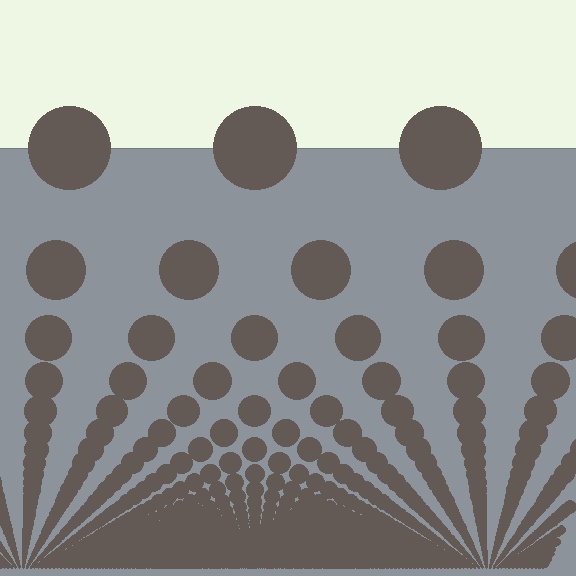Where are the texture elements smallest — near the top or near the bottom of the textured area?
Near the bottom.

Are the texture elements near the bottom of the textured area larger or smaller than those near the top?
Smaller. The gradient is inverted — elements near the bottom are smaller and denser.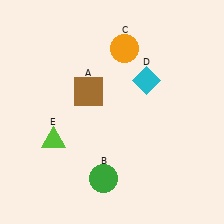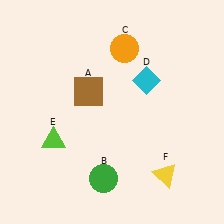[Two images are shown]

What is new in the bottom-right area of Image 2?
A yellow triangle (F) was added in the bottom-right area of Image 2.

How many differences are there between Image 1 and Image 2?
There is 1 difference between the two images.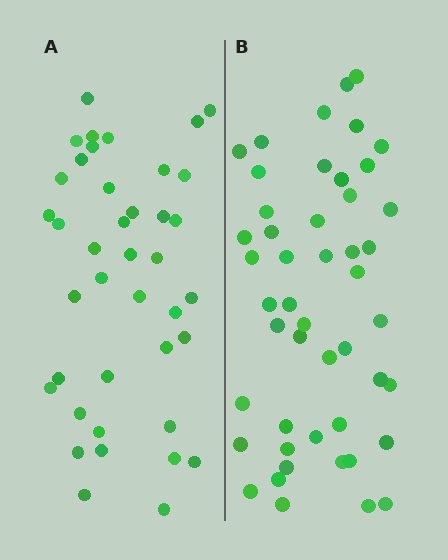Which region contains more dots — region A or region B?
Region B (the right region) has more dots.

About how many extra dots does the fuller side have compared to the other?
Region B has roughly 8 or so more dots than region A.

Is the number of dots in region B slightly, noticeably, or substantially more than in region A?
Region B has only slightly more — the two regions are fairly close. The ratio is roughly 1.2 to 1.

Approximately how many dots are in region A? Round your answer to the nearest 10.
About 40 dots.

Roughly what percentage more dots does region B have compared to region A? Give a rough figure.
About 20% more.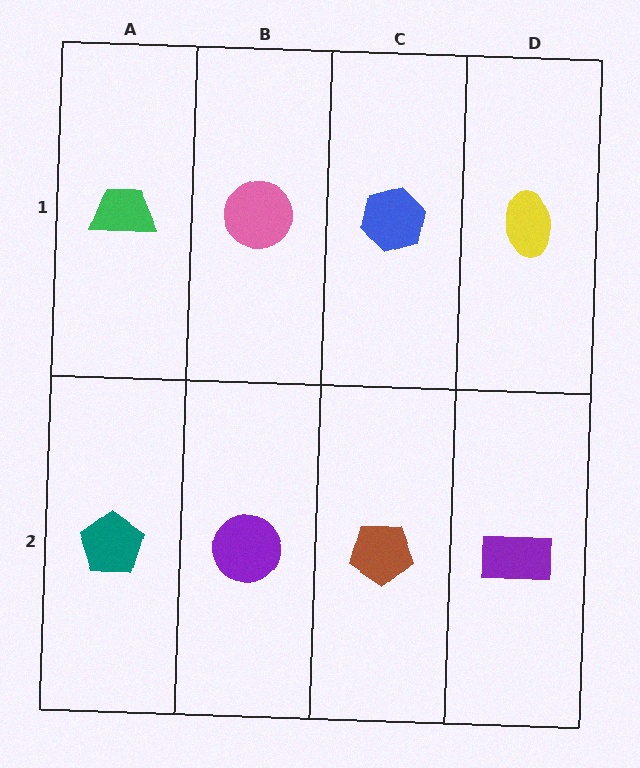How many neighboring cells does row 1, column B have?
3.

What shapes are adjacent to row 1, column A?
A teal pentagon (row 2, column A), a pink circle (row 1, column B).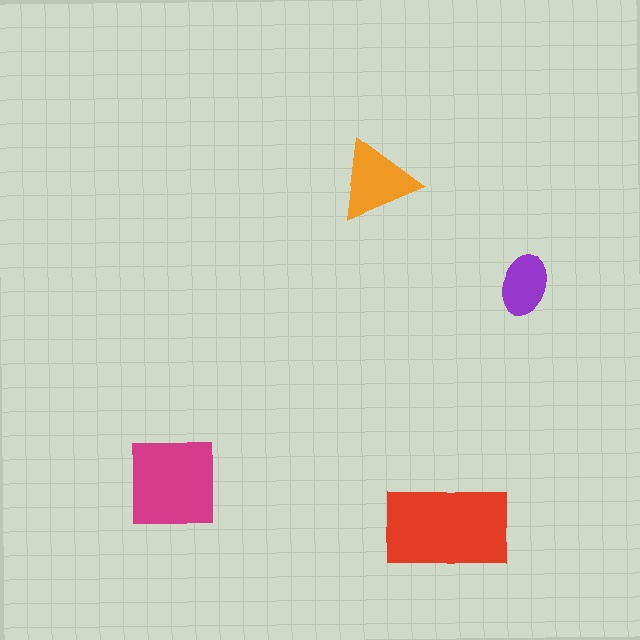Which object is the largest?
The red rectangle.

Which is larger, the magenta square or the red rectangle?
The red rectangle.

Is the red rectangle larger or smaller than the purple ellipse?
Larger.